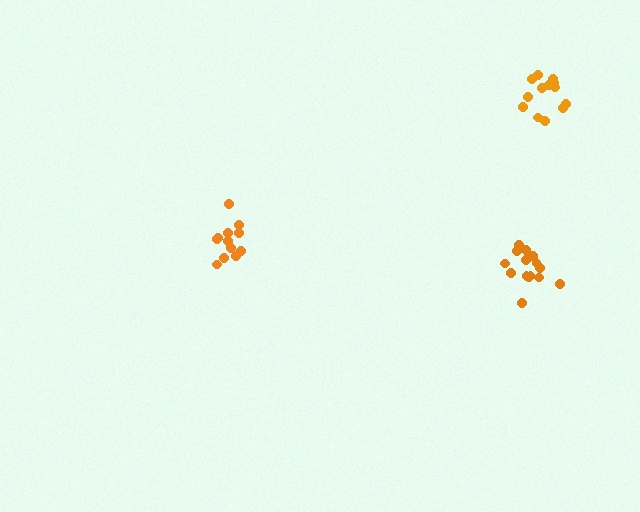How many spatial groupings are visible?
There are 3 spatial groupings.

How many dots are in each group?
Group 1: 12 dots, Group 2: 13 dots, Group 3: 15 dots (40 total).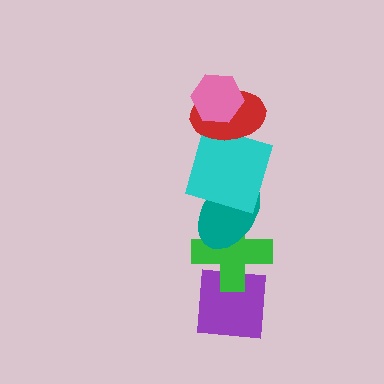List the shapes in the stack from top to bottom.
From top to bottom: the pink hexagon, the red ellipse, the cyan square, the teal ellipse, the green cross, the purple square.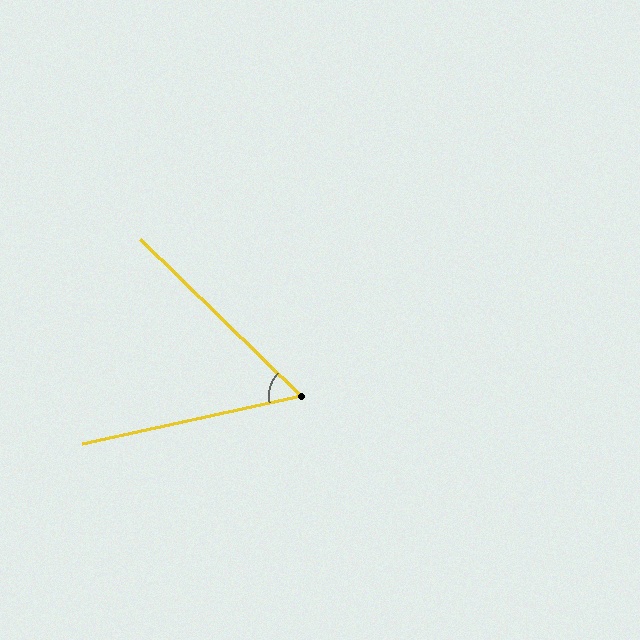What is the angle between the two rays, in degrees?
Approximately 57 degrees.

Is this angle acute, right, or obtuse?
It is acute.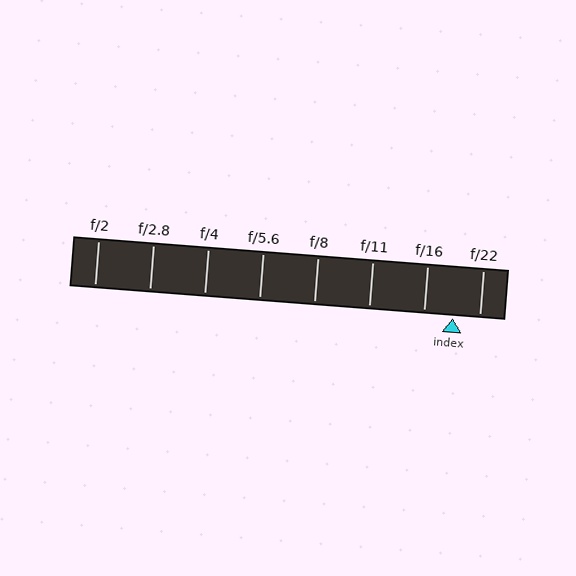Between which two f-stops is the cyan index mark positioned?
The index mark is between f/16 and f/22.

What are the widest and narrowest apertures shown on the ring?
The widest aperture shown is f/2 and the narrowest is f/22.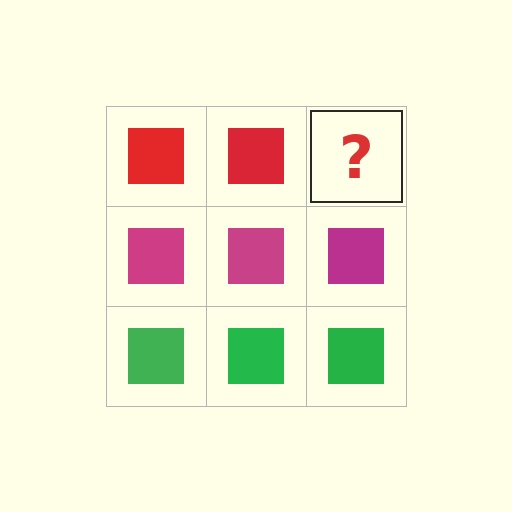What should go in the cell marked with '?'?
The missing cell should contain a red square.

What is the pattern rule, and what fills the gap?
The rule is that each row has a consistent color. The gap should be filled with a red square.